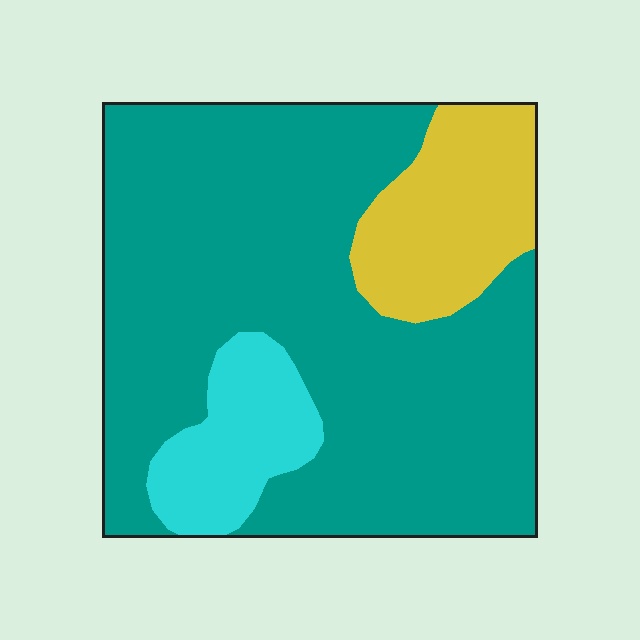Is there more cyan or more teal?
Teal.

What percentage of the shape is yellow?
Yellow covers 16% of the shape.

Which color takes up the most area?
Teal, at roughly 75%.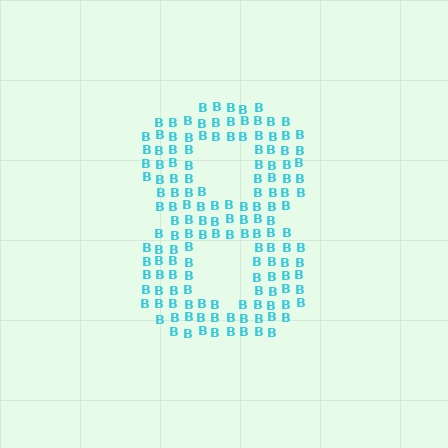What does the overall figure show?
The overall figure shows the digit 8.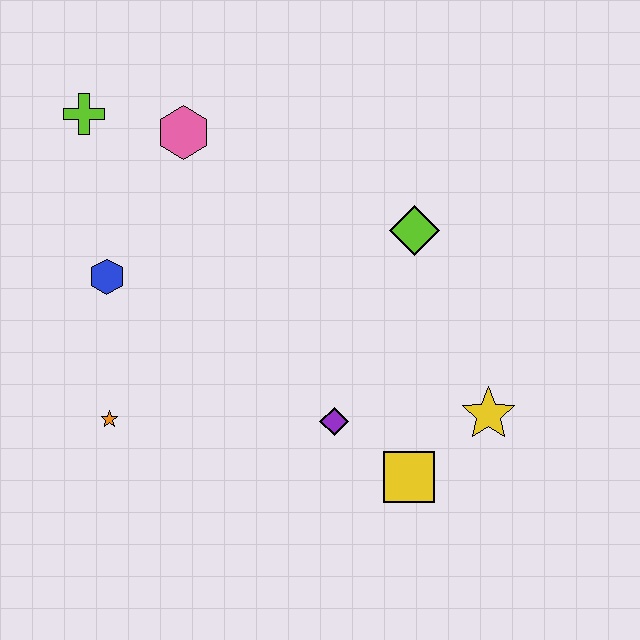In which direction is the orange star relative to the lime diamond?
The orange star is to the left of the lime diamond.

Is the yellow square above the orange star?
No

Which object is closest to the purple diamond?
The yellow square is closest to the purple diamond.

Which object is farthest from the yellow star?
The lime cross is farthest from the yellow star.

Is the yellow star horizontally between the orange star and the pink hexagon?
No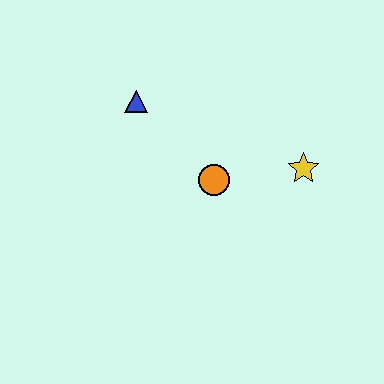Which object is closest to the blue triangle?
The orange circle is closest to the blue triangle.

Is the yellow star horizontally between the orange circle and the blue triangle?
No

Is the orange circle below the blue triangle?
Yes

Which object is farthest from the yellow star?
The blue triangle is farthest from the yellow star.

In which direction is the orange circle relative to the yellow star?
The orange circle is to the left of the yellow star.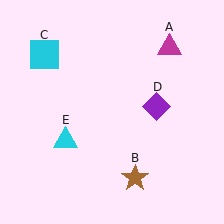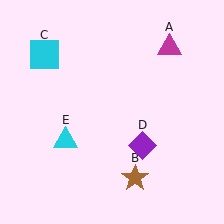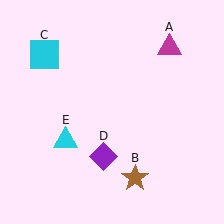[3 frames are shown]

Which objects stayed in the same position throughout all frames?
Magenta triangle (object A) and brown star (object B) and cyan square (object C) and cyan triangle (object E) remained stationary.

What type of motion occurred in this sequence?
The purple diamond (object D) rotated clockwise around the center of the scene.